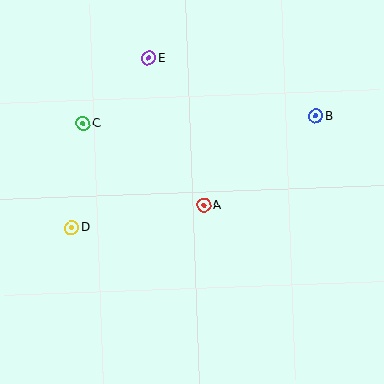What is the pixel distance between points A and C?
The distance between A and C is 146 pixels.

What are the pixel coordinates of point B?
Point B is at (316, 116).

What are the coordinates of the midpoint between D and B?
The midpoint between D and B is at (194, 172).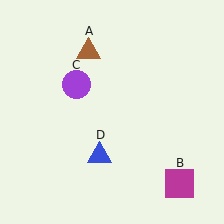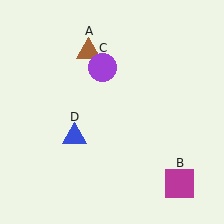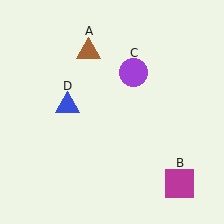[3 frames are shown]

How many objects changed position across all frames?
2 objects changed position: purple circle (object C), blue triangle (object D).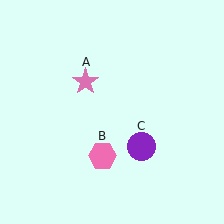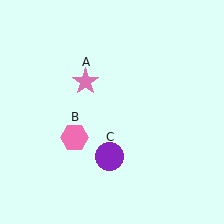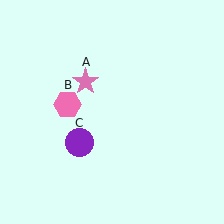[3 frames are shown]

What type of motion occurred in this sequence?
The pink hexagon (object B), purple circle (object C) rotated clockwise around the center of the scene.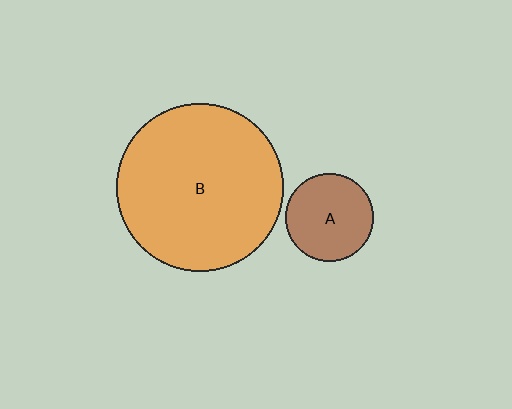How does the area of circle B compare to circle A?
Approximately 3.6 times.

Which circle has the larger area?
Circle B (orange).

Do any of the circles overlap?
No, none of the circles overlap.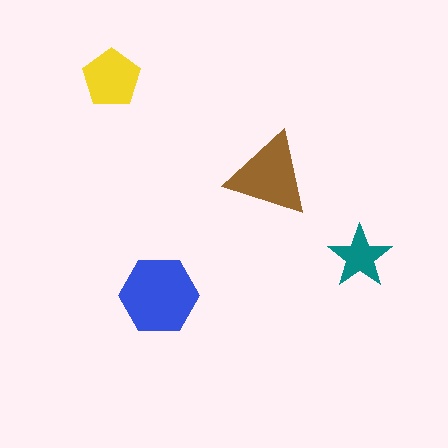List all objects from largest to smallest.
The blue hexagon, the brown triangle, the yellow pentagon, the teal star.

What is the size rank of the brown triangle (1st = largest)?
2nd.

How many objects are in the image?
There are 4 objects in the image.